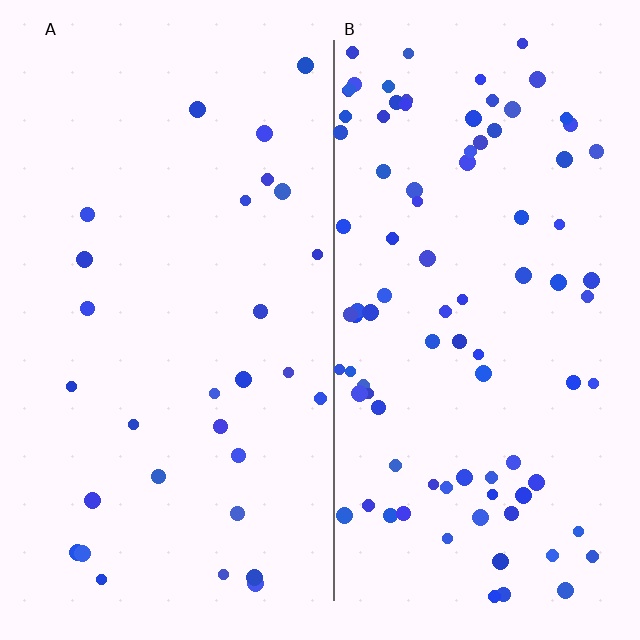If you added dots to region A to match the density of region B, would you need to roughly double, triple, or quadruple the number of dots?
Approximately triple.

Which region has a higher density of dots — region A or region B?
B (the right).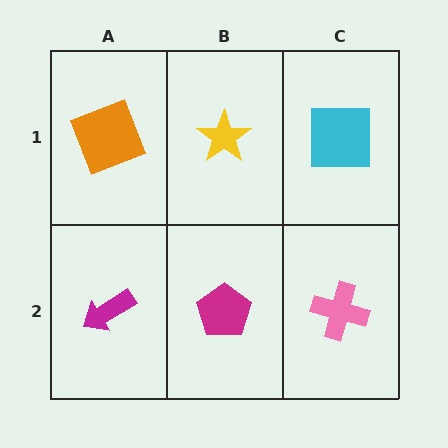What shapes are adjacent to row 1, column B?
A magenta pentagon (row 2, column B), an orange square (row 1, column A), a cyan square (row 1, column C).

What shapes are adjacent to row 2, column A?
An orange square (row 1, column A), a magenta pentagon (row 2, column B).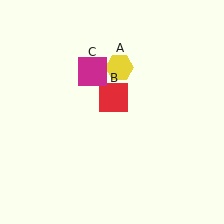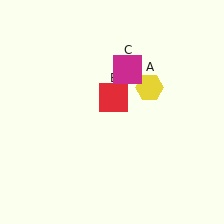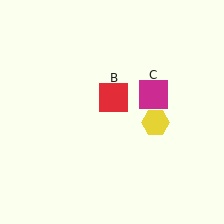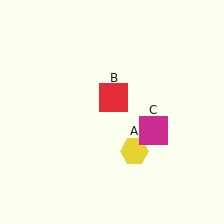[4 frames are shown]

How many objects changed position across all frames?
2 objects changed position: yellow hexagon (object A), magenta square (object C).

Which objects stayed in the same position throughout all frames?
Red square (object B) remained stationary.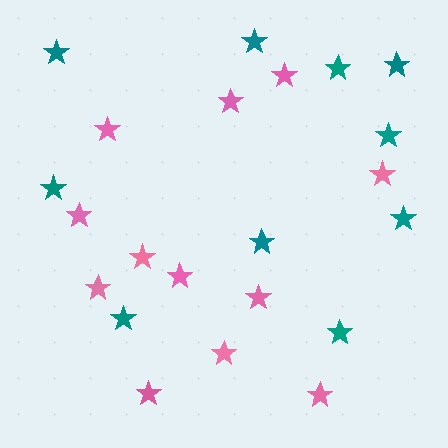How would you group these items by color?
There are 2 groups: one group of teal stars (10) and one group of pink stars (12).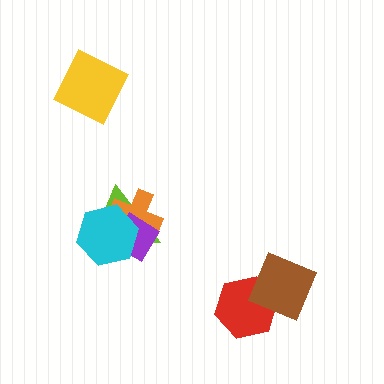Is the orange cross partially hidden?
Yes, it is partially covered by another shape.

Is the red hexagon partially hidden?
Yes, it is partially covered by another shape.